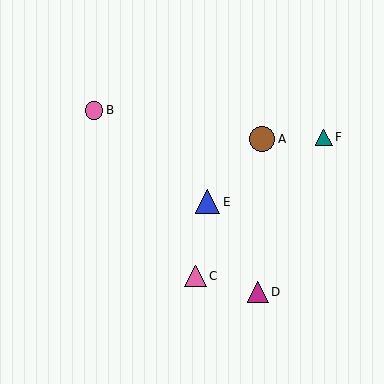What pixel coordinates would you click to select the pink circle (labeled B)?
Click at (94, 110) to select the pink circle B.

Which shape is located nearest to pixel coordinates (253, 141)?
The brown circle (labeled A) at (262, 139) is nearest to that location.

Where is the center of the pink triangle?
The center of the pink triangle is at (196, 276).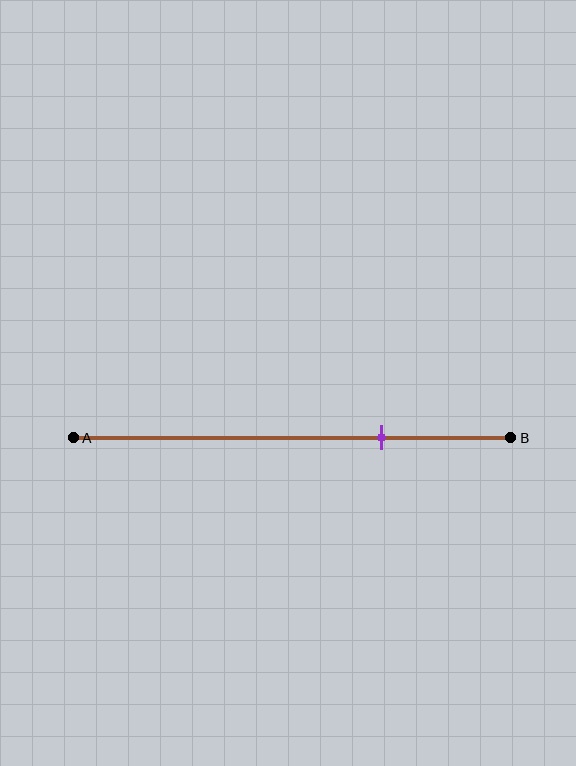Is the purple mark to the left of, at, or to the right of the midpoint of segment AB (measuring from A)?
The purple mark is to the right of the midpoint of segment AB.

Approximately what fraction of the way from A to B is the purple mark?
The purple mark is approximately 70% of the way from A to B.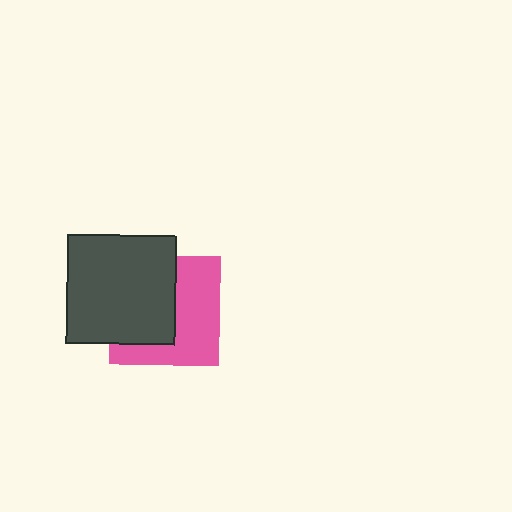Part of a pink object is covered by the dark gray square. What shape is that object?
It is a square.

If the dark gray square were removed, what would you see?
You would see the complete pink square.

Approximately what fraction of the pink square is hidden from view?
Roughly 49% of the pink square is hidden behind the dark gray square.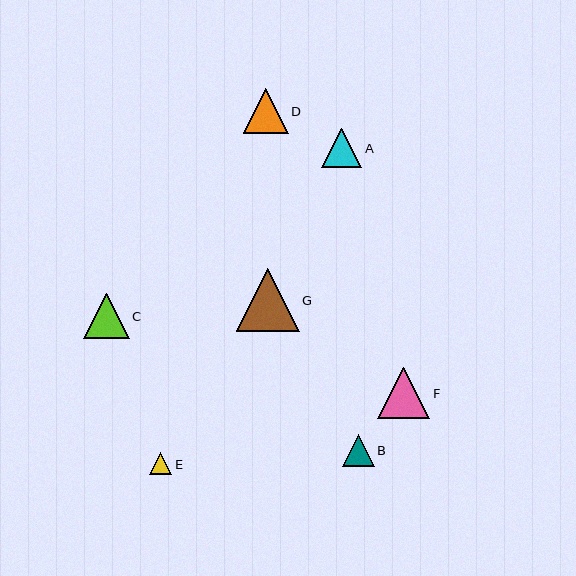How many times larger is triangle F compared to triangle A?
Triangle F is approximately 1.3 times the size of triangle A.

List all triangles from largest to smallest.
From largest to smallest: G, F, C, D, A, B, E.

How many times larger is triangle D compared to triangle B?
Triangle D is approximately 1.4 times the size of triangle B.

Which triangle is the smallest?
Triangle E is the smallest with a size of approximately 22 pixels.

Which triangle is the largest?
Triangle G is the largest with a size of approximately 63 pixels.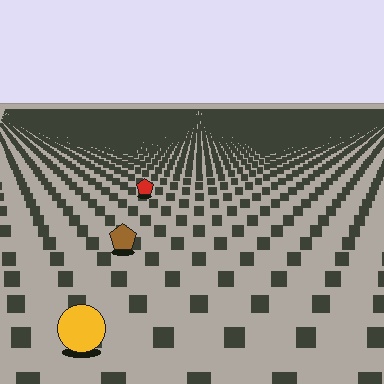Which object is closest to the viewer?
The yellow circle is closest. The texture marks near it are larger and more spread out.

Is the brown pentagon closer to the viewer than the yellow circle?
No. The yellow circle is closer — you can tell from the texture gradient: the ground texture is coarser near it.